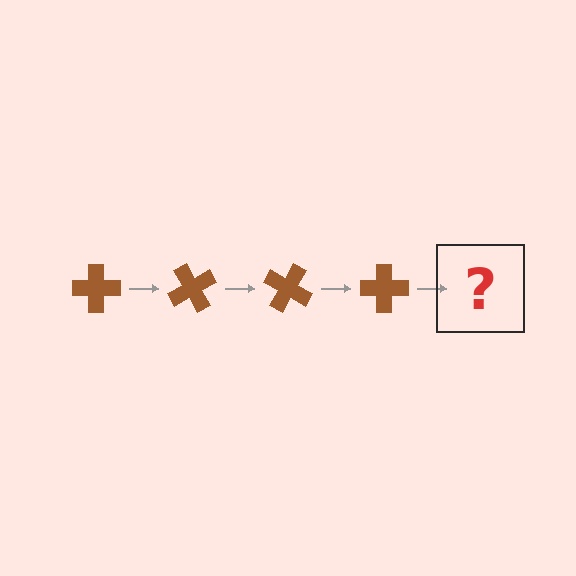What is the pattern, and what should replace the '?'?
The pattern is that the cross rotates 60 degrees each step. The '?' should be a brown cross rotated 240 degrees.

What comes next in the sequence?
The next element should be a brown cross rotated 240 degrees.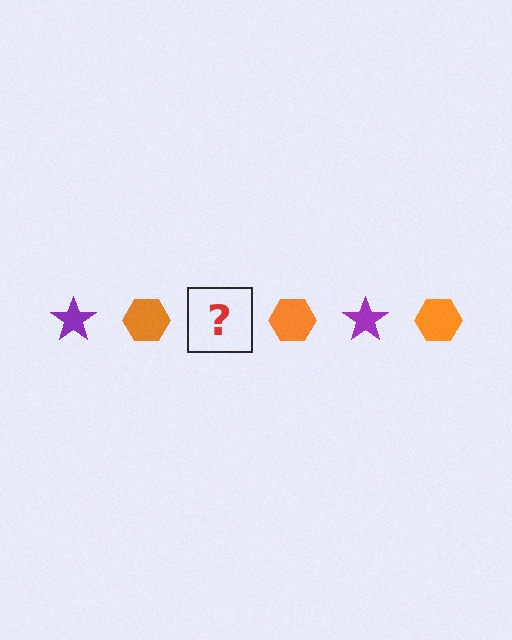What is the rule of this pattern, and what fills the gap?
The rule is that the pattern alternates between purple star and orange hexagon. The gap should be filled with a purple star.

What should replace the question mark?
The question mark should be replaced with a purple star.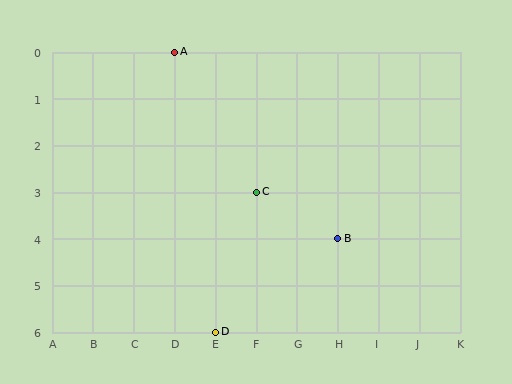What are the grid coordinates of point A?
Point A is at grid coordinates (D, 0).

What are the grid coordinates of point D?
Point D is at grid coordinates (E, 6).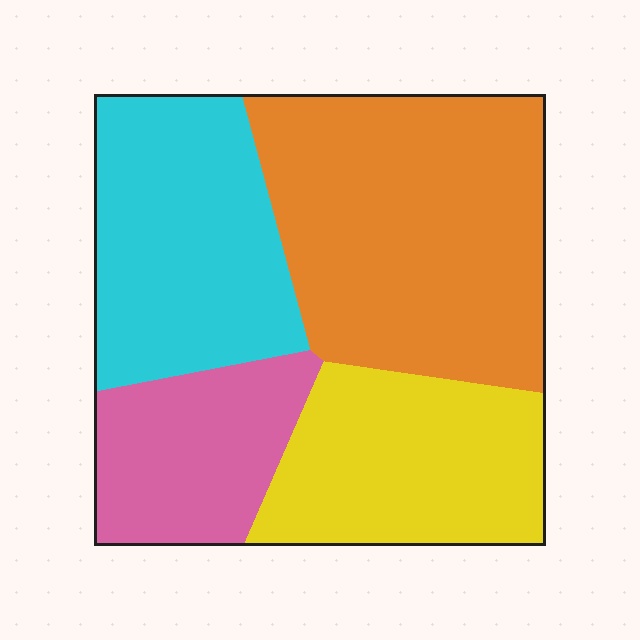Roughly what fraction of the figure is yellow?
Yellow takes up less than a quarter of the figure.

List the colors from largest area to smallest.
From largest to smallest: orange, cyan, yellow, pink.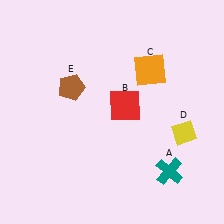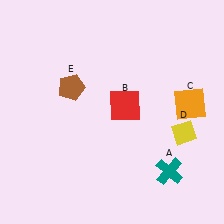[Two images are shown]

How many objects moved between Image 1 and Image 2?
1 object moved between the two images.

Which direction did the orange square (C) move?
The orange square (C) moved right.